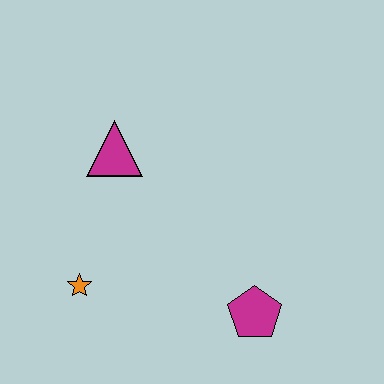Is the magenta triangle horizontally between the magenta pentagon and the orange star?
Yes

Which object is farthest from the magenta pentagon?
The magenta triangle is farthest from the magenta pentagon.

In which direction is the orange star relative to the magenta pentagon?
The orange star is to the left of the magenta pentagon.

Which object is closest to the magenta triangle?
The orange star is closest to the magenta triangle.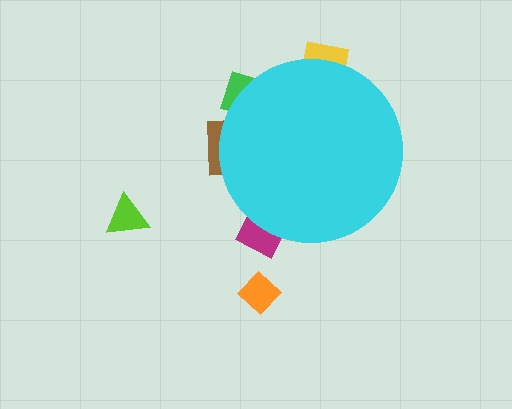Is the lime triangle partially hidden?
No, the lime triangle is fully visible.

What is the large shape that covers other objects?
A cyan circle.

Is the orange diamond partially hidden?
No, the orange diamond is fully visible.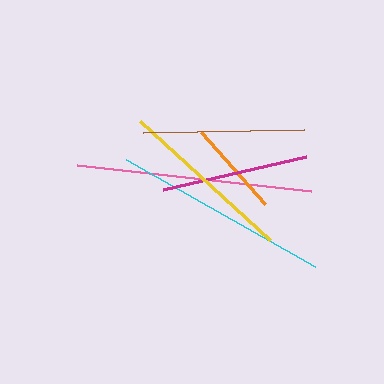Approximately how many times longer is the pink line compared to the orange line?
The pink line is approximately 2.5 times the length of the orange line.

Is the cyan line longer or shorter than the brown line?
The cyan line is longer than the brown line.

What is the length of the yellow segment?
The yellow segment is approximately 176 pixels long.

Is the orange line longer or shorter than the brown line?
The brown line is longer than the orange line.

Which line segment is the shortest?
The orange line is the shortest at approximately 96 pixels.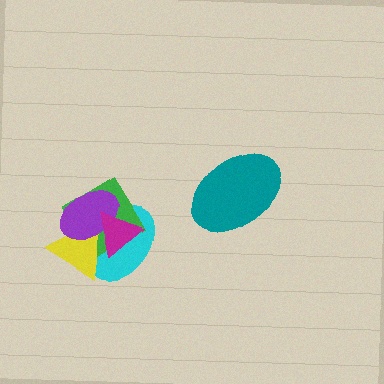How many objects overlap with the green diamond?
4 objects overlap with the green diamond.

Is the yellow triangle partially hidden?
Yes, it is partially covered by another shape.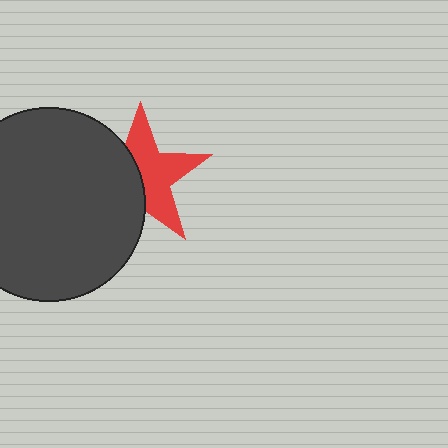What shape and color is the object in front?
The object in front is a dark gray circle.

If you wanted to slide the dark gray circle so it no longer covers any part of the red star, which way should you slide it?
Slide it left — that is the most direct way to separate the two shapes.